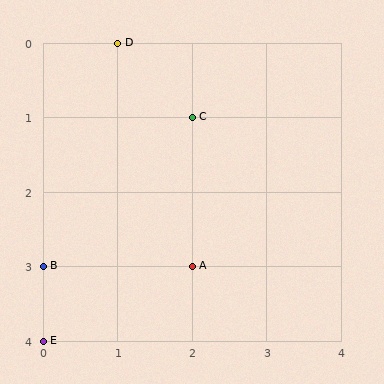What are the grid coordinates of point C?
Point C is at grid coordinates (2, 1).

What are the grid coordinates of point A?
Point A is at grid coordinates (2, 3).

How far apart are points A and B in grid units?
Points A and B are 2 columns apart.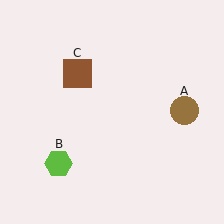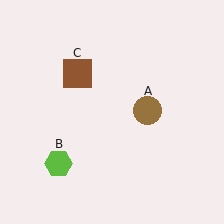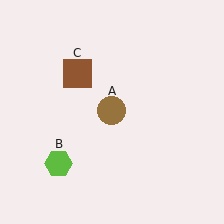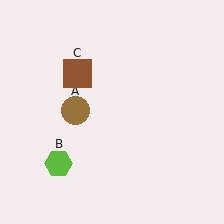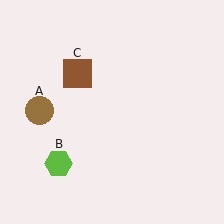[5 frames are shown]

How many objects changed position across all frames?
1 object changed position: brown circle (object A).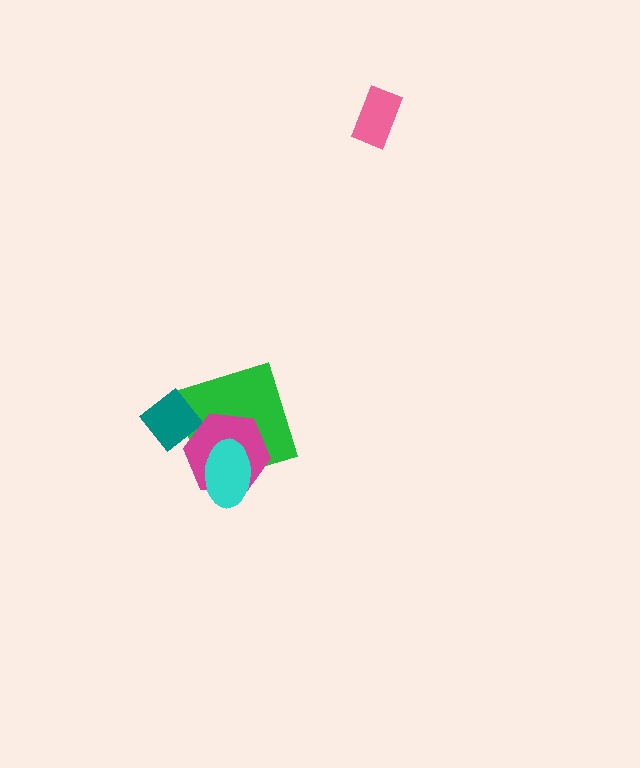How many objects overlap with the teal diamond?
2 objects overlap with the teal diamond.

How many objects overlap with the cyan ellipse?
2 objects overlap with the cyan ellipse.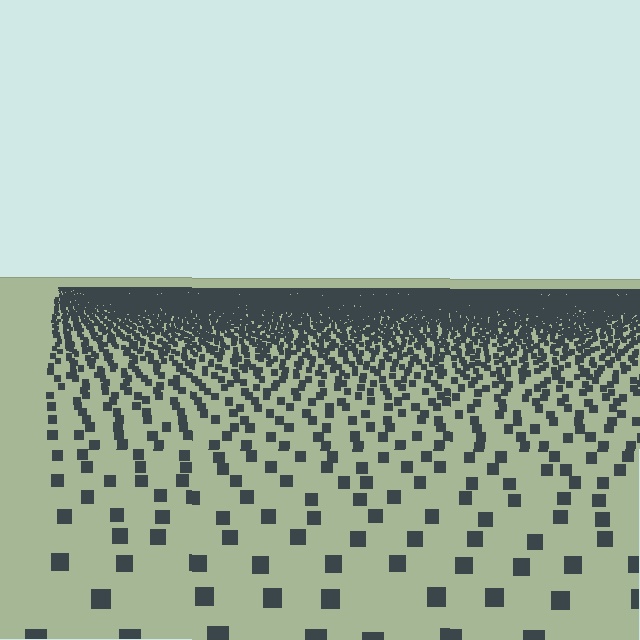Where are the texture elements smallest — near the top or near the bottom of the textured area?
Near the top.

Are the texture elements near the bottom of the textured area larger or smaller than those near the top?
Larger. Near the bottom, elements are closer to the viewer and appear at a bigger on-screen size.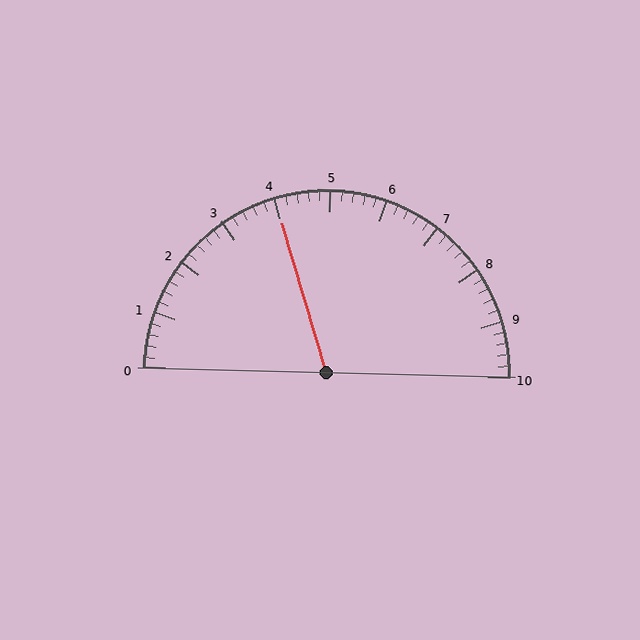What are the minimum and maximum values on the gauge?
The gauge ranges from 0 to 10.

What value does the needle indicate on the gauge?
The needle indicates approximately 4.0.